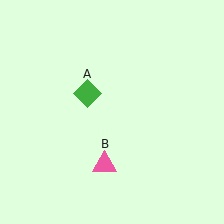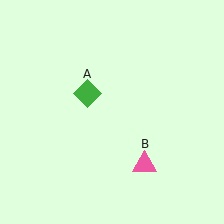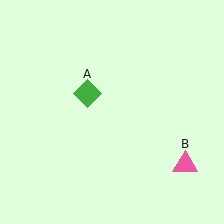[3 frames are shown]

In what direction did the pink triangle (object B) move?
The pink triangle (object B) moved right.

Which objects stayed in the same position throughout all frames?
Green diamond (object A) remained stationary.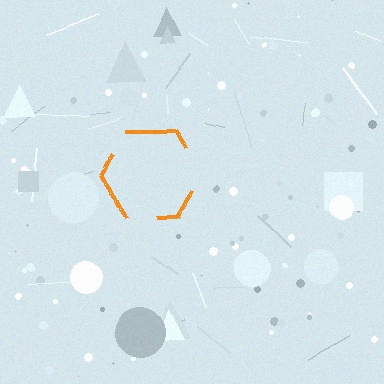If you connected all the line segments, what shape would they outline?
They would outline a hexagon.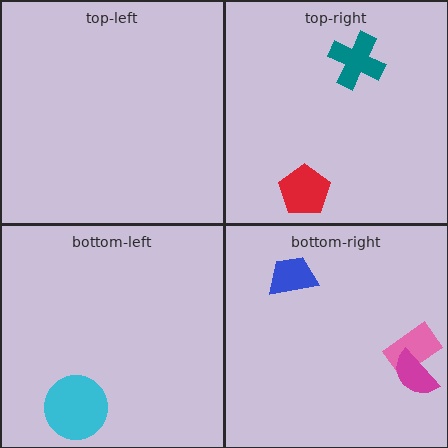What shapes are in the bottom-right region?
The pink rectangle, the blue trapezoid, the magenta semicircle.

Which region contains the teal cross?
The top-right region.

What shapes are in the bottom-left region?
The cyan circle.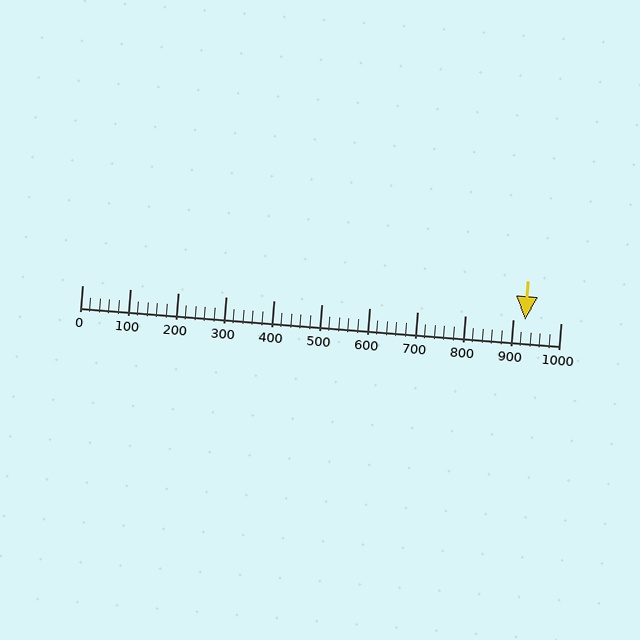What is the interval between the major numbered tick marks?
The major tick marks are spaced 100 units apart.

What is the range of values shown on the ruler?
The ruler shows values from 0 to 1000.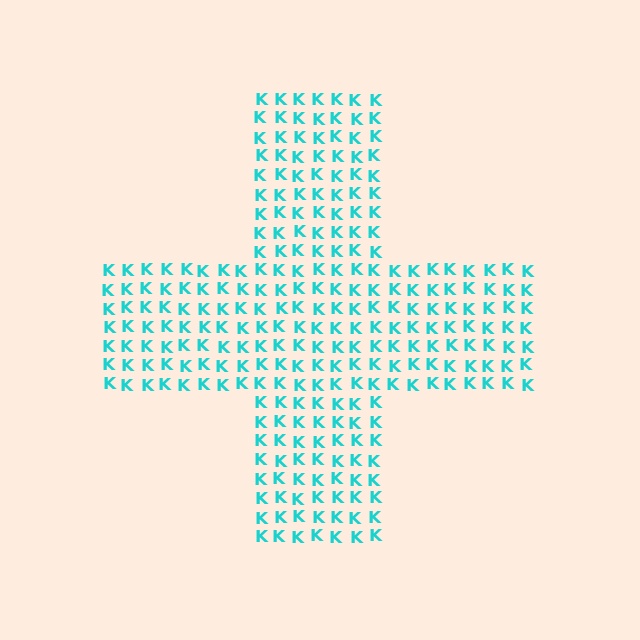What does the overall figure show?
The overall figure shows a cross.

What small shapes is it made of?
It is made of small letter K's.